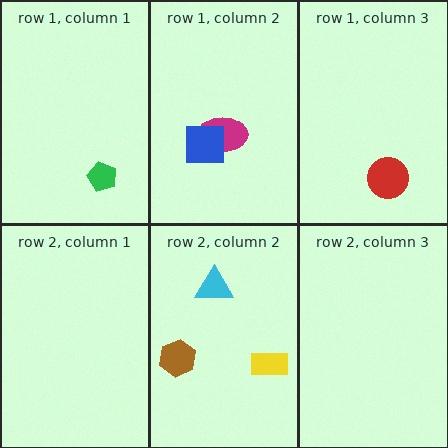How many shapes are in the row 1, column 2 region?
2.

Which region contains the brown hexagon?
The row 2, column 2 region.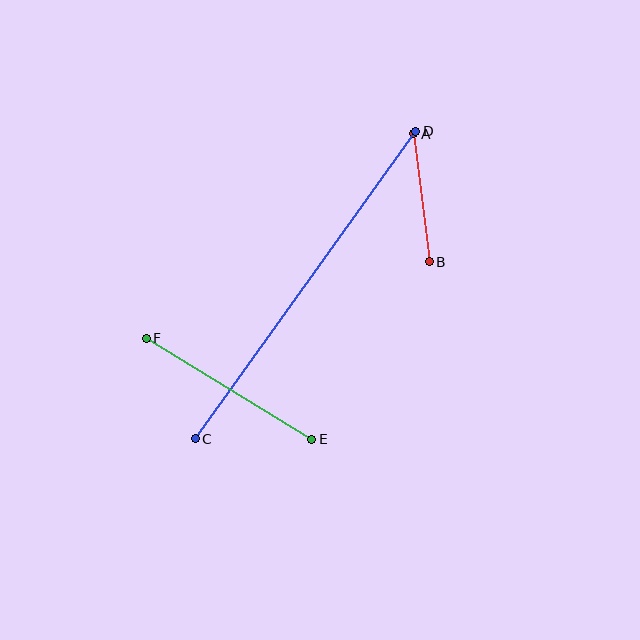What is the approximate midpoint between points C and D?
The midpoint is at approximately (305, 285) pixels.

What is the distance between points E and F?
The distance is approximately 194 pixels.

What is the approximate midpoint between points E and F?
The midpoint is at approximately (229, 389) pixels.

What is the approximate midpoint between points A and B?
The midpoint is at approximately (421, 198) pixels.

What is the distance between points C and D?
The distance is approximately 379 pixels.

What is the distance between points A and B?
The distance is approximately 129 pixels.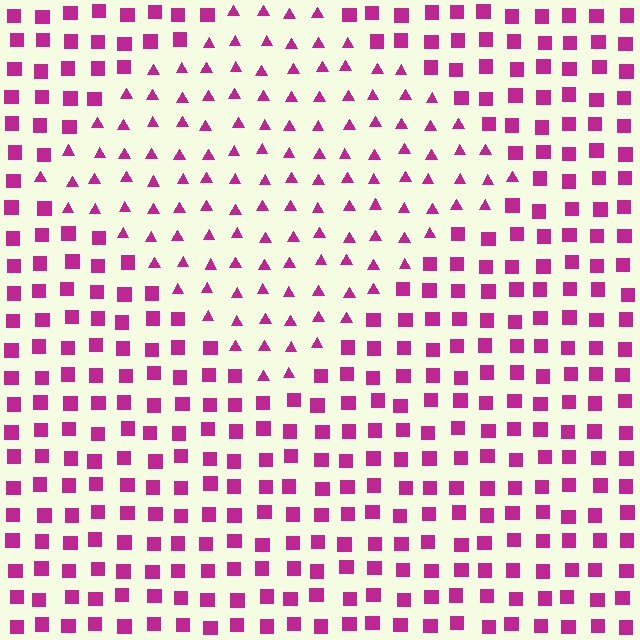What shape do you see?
I see a diamond.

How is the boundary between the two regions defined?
The boundary is defined by a change in element shape: triangles inside vs. squares outside. All elements share the same color and spacing.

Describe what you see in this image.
The image is filled with small magenta elements arranged in a uniform grid. A diamond-shaped region contains triangles, while the surrounding area contains squares. The boundary is defined purely by the change in element shape.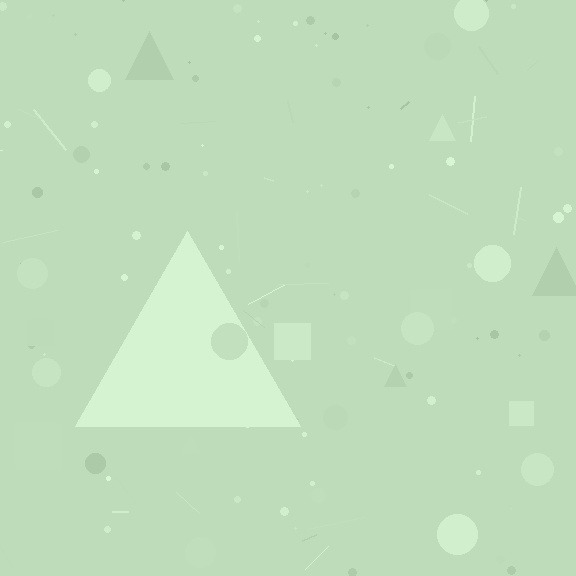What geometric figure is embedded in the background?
A triangle is embedded in the background.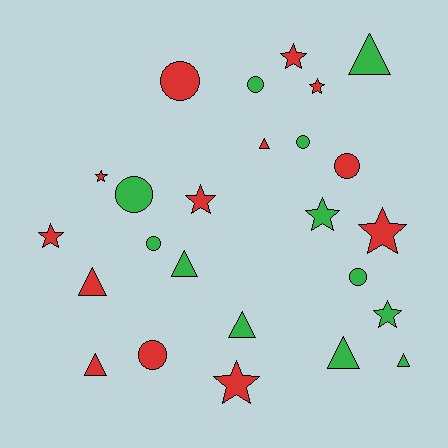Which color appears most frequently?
Red, with 13 objects.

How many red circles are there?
There are 3 red circles.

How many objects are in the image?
There are 25 objects.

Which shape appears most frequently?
Star, with 9 objects.